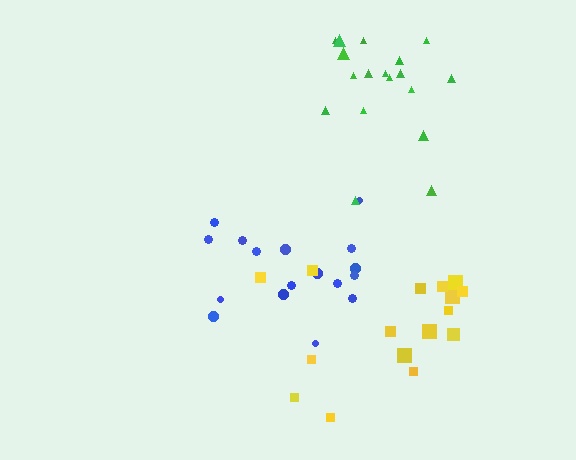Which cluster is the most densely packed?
Blue.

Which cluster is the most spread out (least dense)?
Yellow.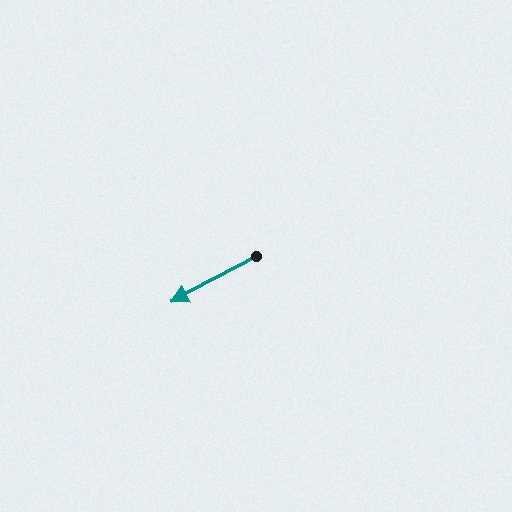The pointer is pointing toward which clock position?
Roughly 8 o'clock.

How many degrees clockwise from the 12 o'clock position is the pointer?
Approximately 242 degrees.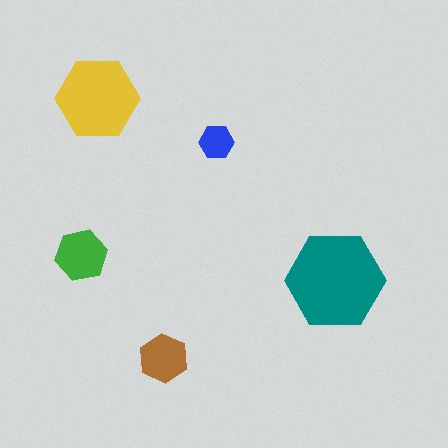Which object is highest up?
The yellow hexagon is topmost.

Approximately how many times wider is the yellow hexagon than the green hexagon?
About 1.5 times wider.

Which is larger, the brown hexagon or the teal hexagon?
The teal one.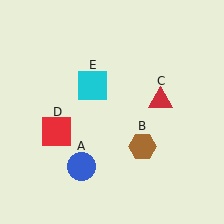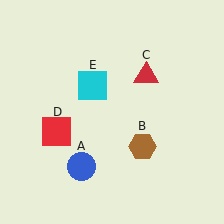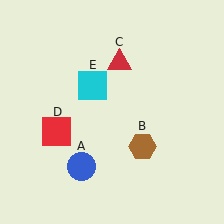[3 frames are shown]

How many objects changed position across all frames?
1 object changed position: red triangle (object C).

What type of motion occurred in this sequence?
The red triangle (object C) rotated counterclockwise around the center of the scene.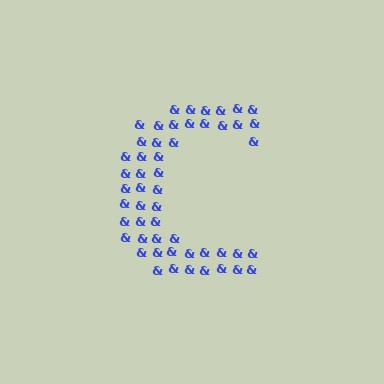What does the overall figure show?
The overall figure shows the letter C.